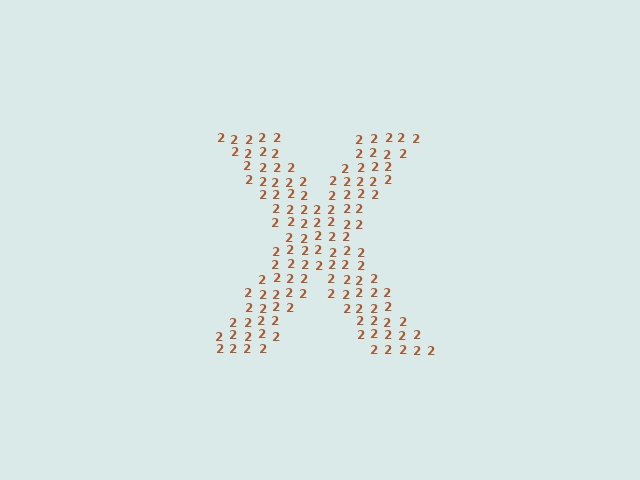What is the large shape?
The large shape is the letter X.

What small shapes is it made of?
It is made of small digit 2's.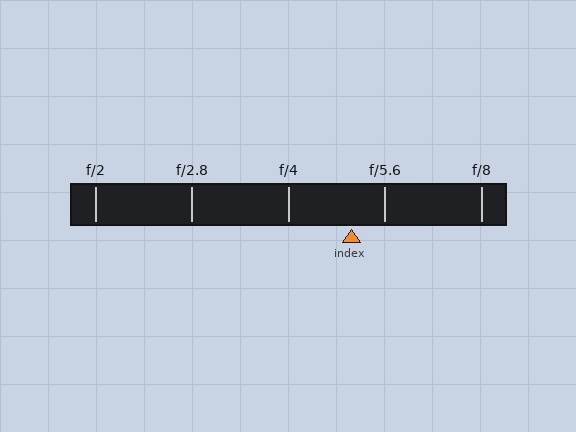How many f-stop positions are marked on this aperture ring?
There are 5 f-stop positions marked.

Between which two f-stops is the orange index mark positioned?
The index mark is between f/4 and f/5.6.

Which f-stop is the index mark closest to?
The index mark is closest to f/5.6.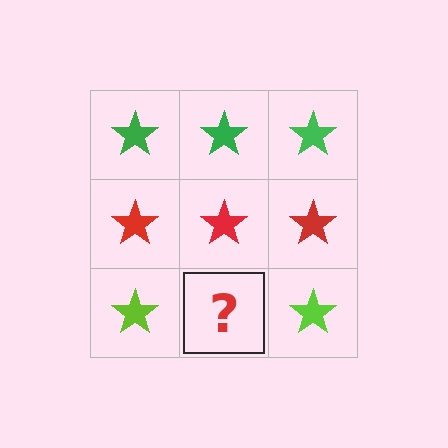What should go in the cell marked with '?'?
The missing cell should contain a lime star.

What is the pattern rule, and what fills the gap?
The rule is that each row has a consistent color. The gap should be filled with a lime star.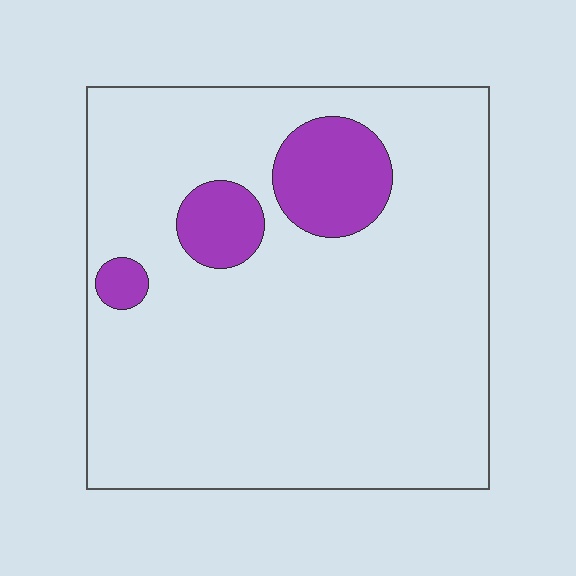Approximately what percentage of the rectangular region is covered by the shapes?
Approximately 10%.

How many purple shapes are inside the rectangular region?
3.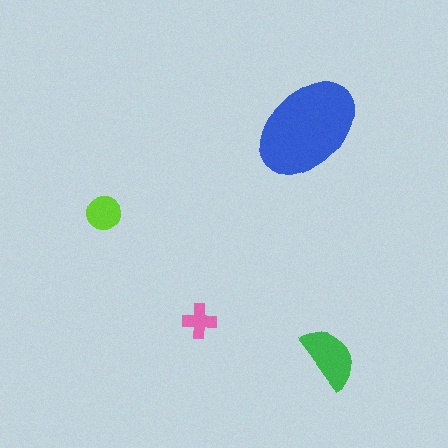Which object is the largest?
The blue ellipse.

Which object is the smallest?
The pink cross.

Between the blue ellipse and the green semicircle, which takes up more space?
The blue ellipse.